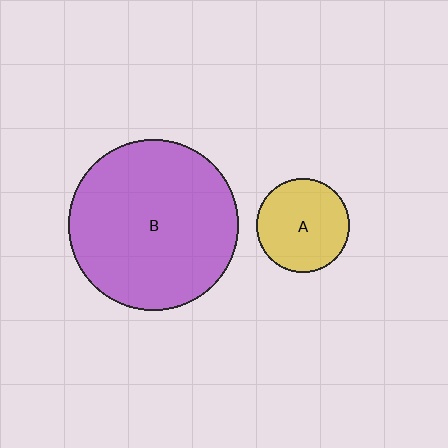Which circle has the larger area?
Circle B (purple).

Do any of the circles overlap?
No, none of the circles overlap.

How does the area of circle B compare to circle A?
Approximately 3.3 times.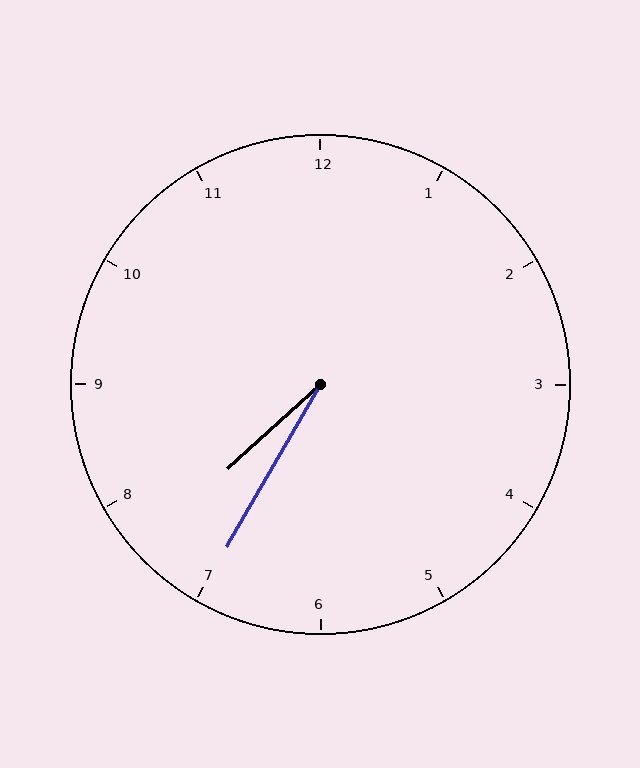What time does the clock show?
7:35.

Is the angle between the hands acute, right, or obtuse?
It is acute.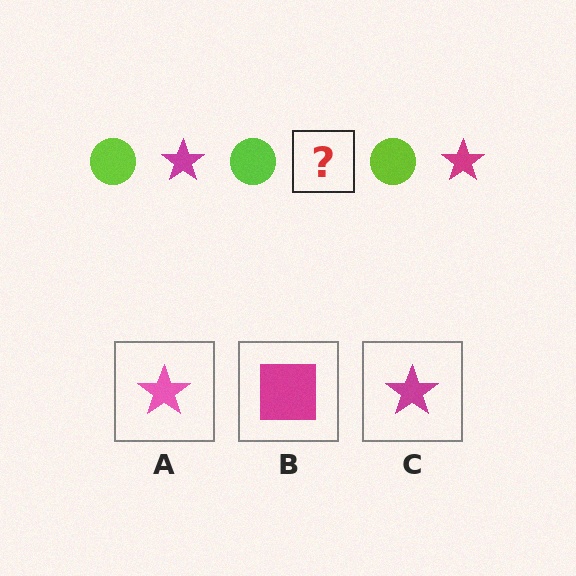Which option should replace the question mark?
Option C.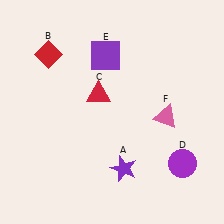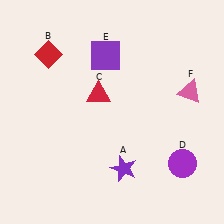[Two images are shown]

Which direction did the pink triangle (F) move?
The pink triangle (F) moved up.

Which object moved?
The pink triangle (F) moved up.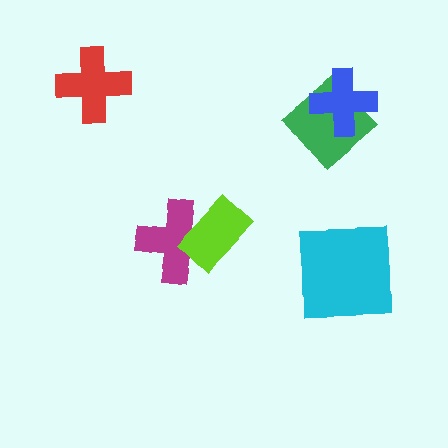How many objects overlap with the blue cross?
1 object overlaps with the blue cross.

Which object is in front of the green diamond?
The blue cross is in front of the green diamond.